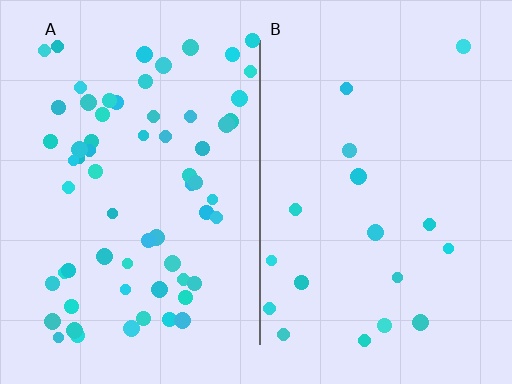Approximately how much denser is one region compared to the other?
Approximately 3.4× — region A over region B.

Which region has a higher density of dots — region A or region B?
A (the left).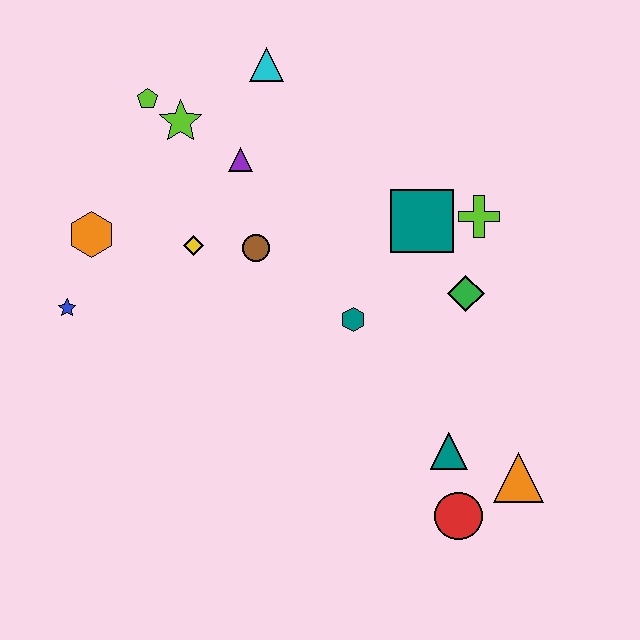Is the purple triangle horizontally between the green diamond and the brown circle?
No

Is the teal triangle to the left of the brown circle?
No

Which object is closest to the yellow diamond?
The brown circle is closest to the yellow diamond.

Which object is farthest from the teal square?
The blue star is farthest from the teal square.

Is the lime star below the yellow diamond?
No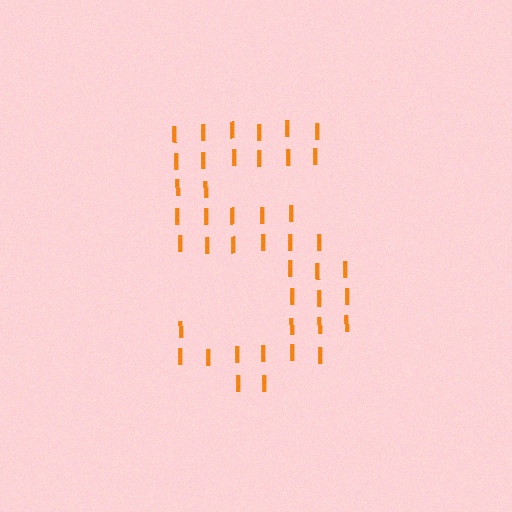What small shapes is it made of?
It is made of small letter I's.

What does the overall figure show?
The overall figure shows the digit 5.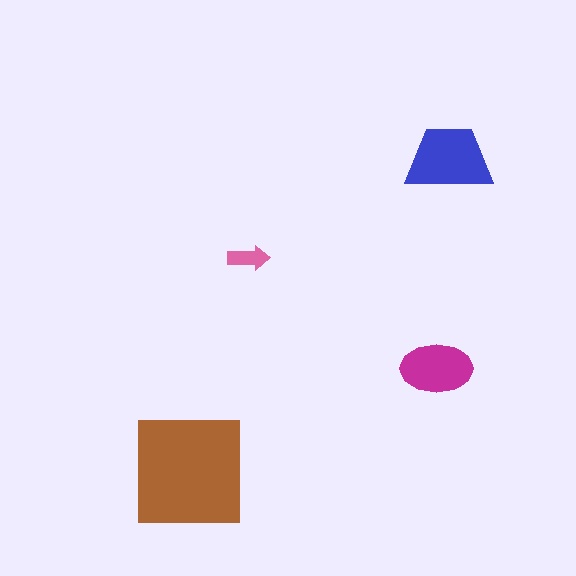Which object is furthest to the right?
The blue trapezoid is rightmost.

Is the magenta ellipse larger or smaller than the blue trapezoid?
Smaller.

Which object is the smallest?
The pink arrow.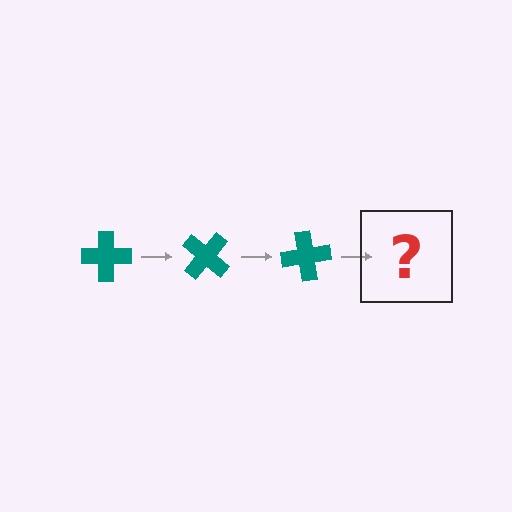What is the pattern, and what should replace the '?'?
The pattern is that the cross rotates 40 degrees each step. The '?' should be a teal cross rotated 120 degrees.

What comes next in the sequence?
The next element should be a teal cross rotated 120 degrees.